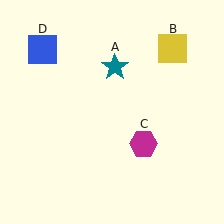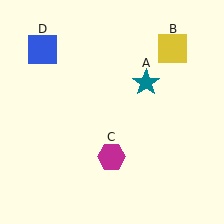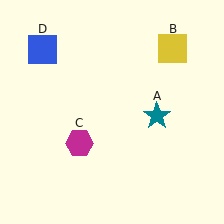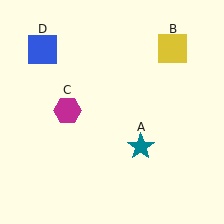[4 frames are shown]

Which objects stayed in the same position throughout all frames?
Yellow square (object B) and blue square (object D) remained stationary.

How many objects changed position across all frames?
2 objects changed position: teal star (object A), magenta hexagon (object C).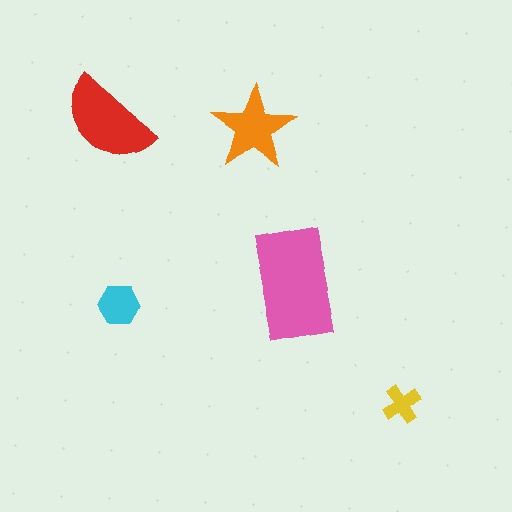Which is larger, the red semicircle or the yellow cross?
The red semicircle.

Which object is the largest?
The pink rectangle.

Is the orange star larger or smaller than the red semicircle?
Smaller.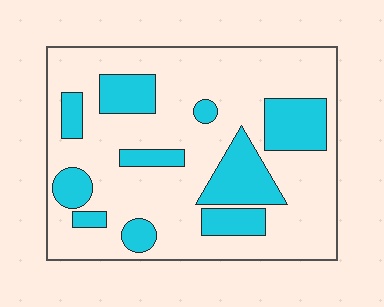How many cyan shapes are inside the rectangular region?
10.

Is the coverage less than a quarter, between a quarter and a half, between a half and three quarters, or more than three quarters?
Between a quarter and a half.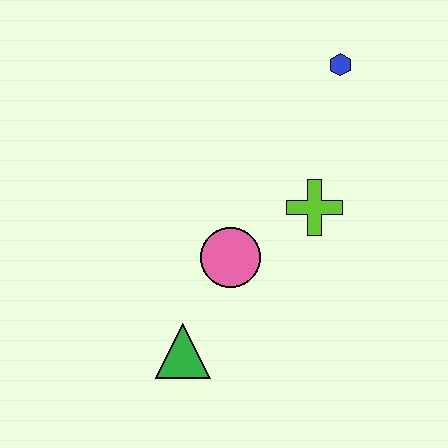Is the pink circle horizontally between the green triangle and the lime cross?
Yes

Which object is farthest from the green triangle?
The blue hexagon is farthest from the green triangle.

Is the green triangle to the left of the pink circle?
Yes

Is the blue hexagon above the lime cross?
Yes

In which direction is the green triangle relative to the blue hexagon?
The green triangle is below the blue hexagon.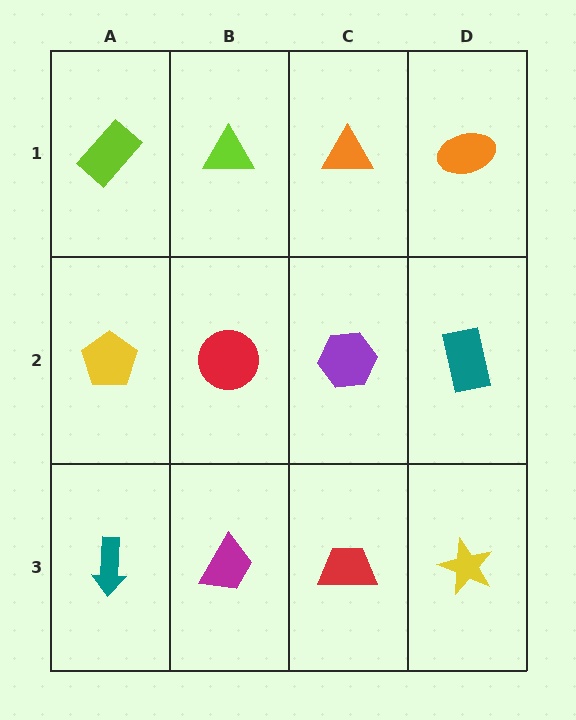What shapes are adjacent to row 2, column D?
An orange ellipse (row 1, column D), a yellow star (row 3, column D), a purple hexagon (row 2, column C).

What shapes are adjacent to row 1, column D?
A teal rectangle (row 2, column D), an orange triangle (row 1, column C).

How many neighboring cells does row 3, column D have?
2.